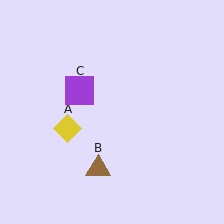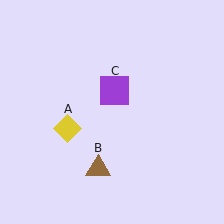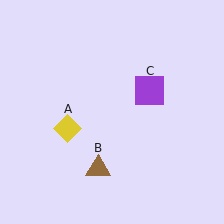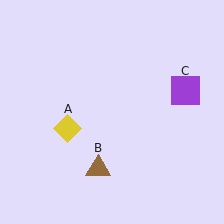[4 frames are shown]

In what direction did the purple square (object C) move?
The purple square (object C) moved right.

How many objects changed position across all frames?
1 object changed position: purple square (object C).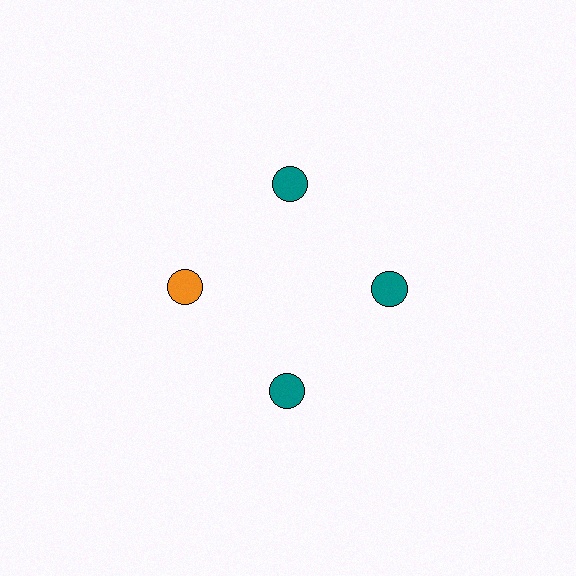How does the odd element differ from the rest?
It has a different color: orange instead of teal.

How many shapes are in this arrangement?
There are 4 shapes arranged in a ring pattern.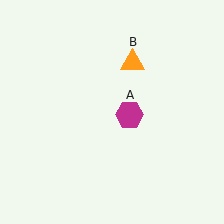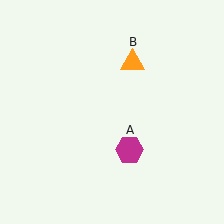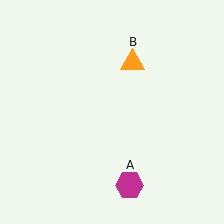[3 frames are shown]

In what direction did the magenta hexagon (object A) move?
The magenta hexagon (object A) moved down.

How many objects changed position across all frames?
1 object changed position: magenta hexagon (object A).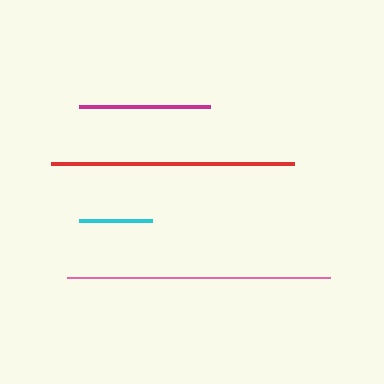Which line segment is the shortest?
The cyan line is the shortest at approximately 72 pixels.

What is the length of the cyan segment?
The cyan segment is approximately 72 pixels long.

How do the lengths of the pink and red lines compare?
The pink and red lines are approximately the same length.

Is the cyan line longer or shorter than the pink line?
The pink line is longer than the cyan line.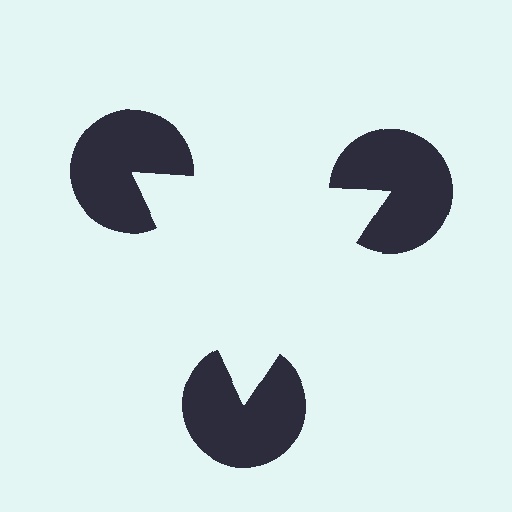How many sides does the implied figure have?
3 sides.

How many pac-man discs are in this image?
There are 3 — one at each vertex of the illusory triangle.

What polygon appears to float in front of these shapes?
An illusory triangle — its edges are inferred from the aligned wedge cuts in the pac-man discs, not physically drawn.